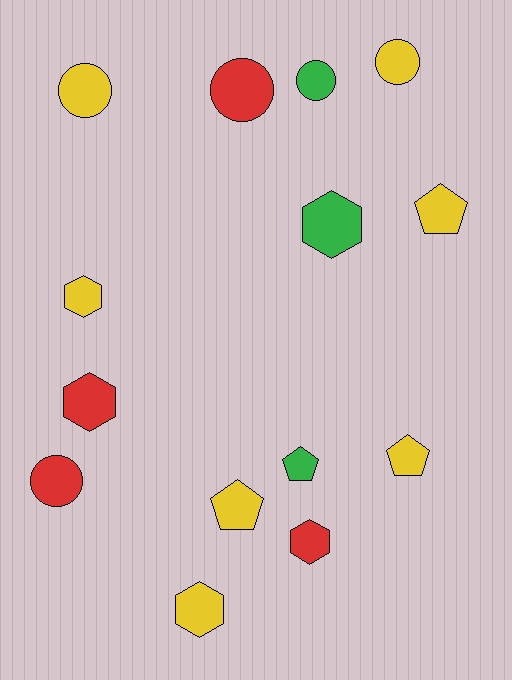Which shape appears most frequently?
Hexagon, with 5 objects.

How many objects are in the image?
There are 14 objects.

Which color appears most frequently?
Yellow, with 7 objects.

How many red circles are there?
There are 2 red circles.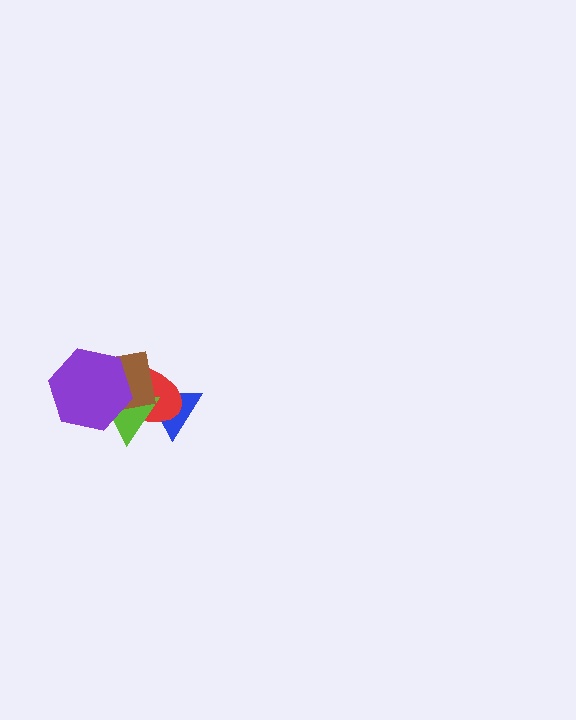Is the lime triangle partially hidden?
Yes, it is partially covered by another shape.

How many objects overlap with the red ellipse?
4 objects overlap with the red ellipse.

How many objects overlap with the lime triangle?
4 objects overlap with the lime triangle.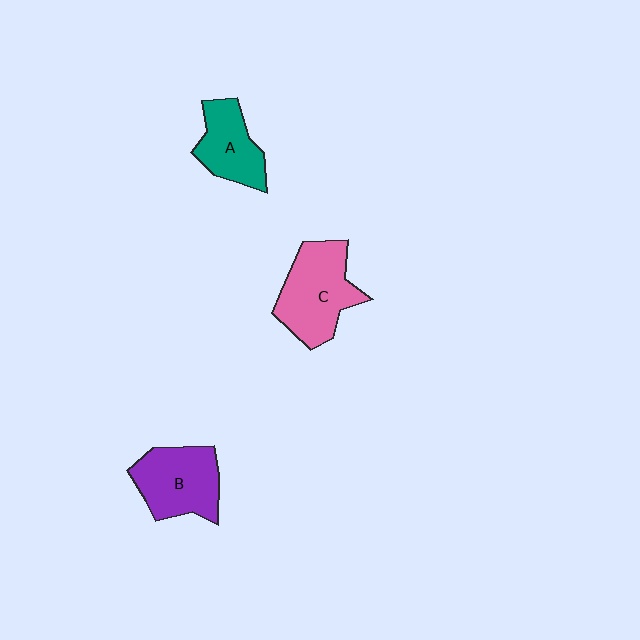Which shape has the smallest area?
Shape A (teal).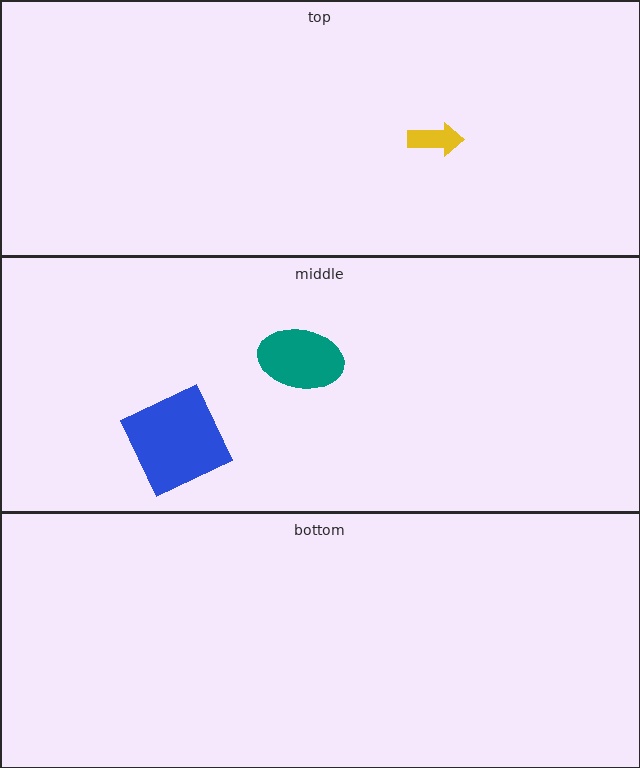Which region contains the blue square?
The middle region.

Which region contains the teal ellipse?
The middle region.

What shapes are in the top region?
The yellow arrow.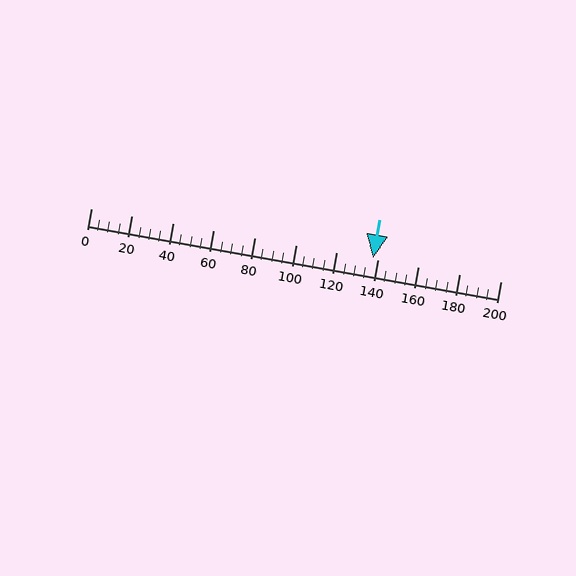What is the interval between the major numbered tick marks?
The major tick marks are spaced 20 units apart.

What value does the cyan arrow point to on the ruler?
The cyan arrow points to approximately 138.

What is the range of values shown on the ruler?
The ruler shows values from 0 to 200.